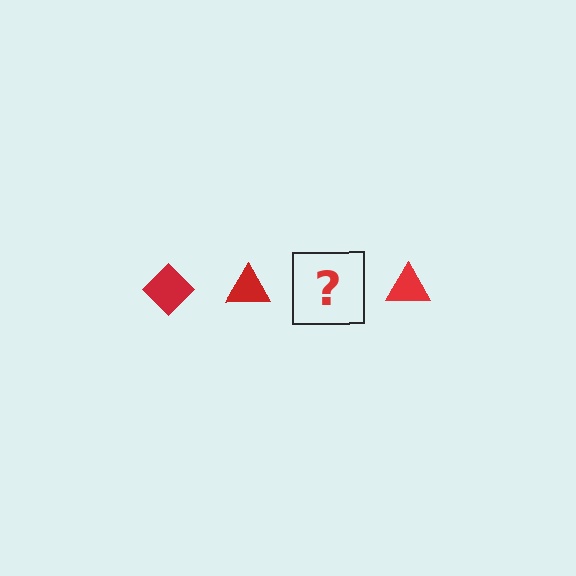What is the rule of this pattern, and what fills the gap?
The rule is that the pattern cycles through diamond, triangle shapes in red. The gap should be filled with a red diamond.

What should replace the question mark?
The question mark should be replaced with a red diamond.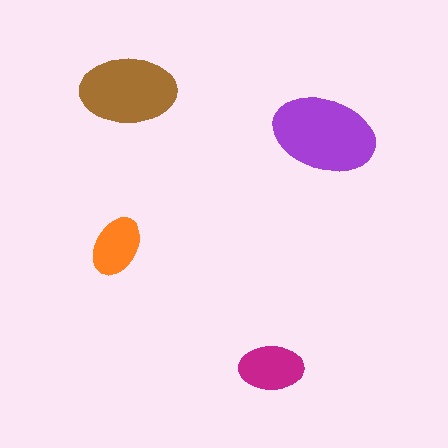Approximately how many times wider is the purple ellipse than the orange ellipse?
About 1.5 times wider.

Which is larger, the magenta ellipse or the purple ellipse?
The purple one.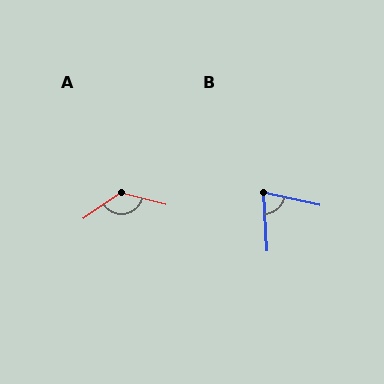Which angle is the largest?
A, at approximately 130 degrees.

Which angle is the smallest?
B, at approximately 74 degrees.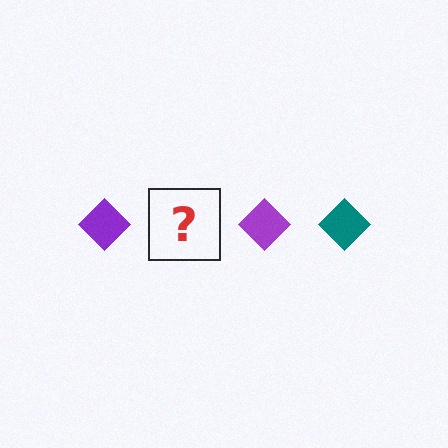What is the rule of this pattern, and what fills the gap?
The rule is that the pattern cycles through purple, teal diamonds. The gap should be filled with a teal diamond.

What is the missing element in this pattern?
The missing element is a teal diamond.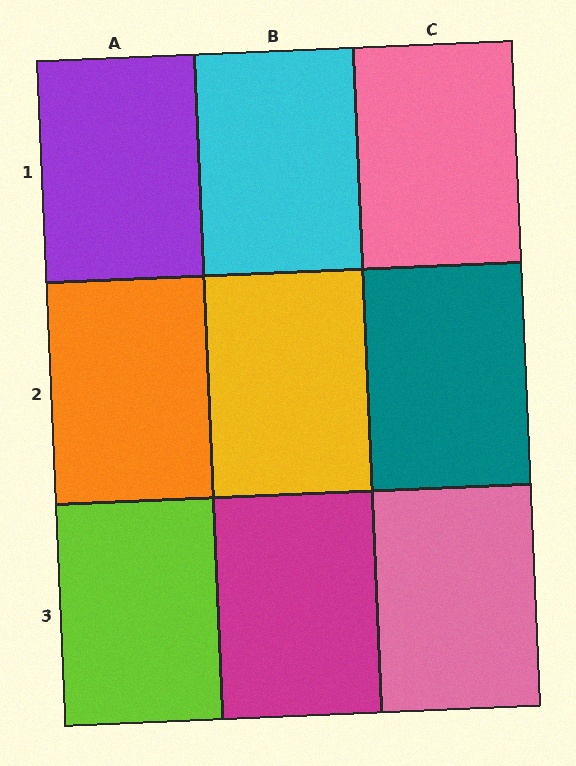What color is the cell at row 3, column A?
Lime.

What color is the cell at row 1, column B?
Cyan.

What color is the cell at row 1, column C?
Pink.